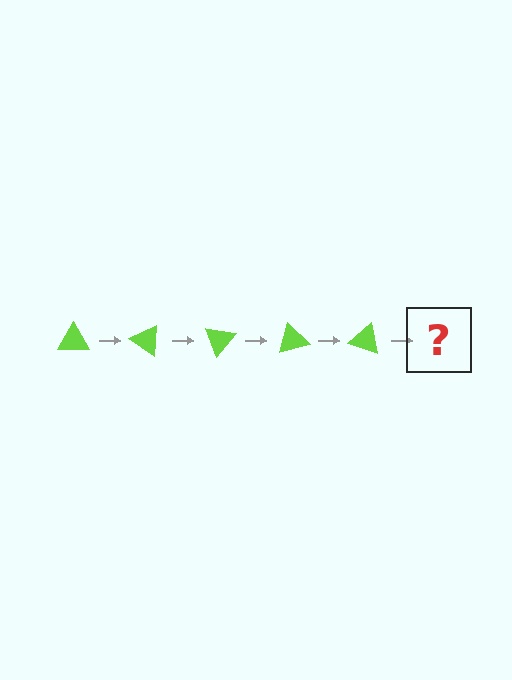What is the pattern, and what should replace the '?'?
The pattern is that the triangle rotates 35 degrees each step. The '?' should be a lime triangle rotated 175 degrees.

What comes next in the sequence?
The next element should be a lime triangle rotated 175 degrees.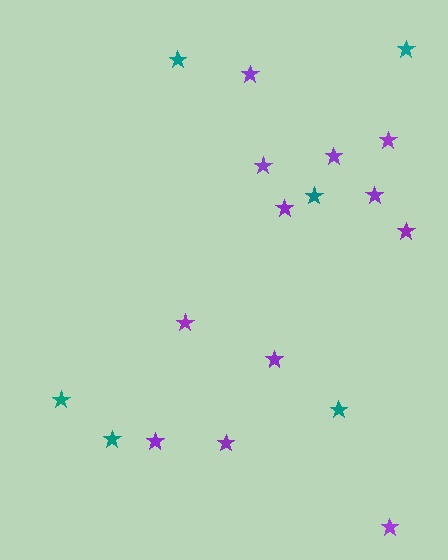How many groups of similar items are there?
There are 2 groups: one group of purple stars (12) and one group of teal stars (6).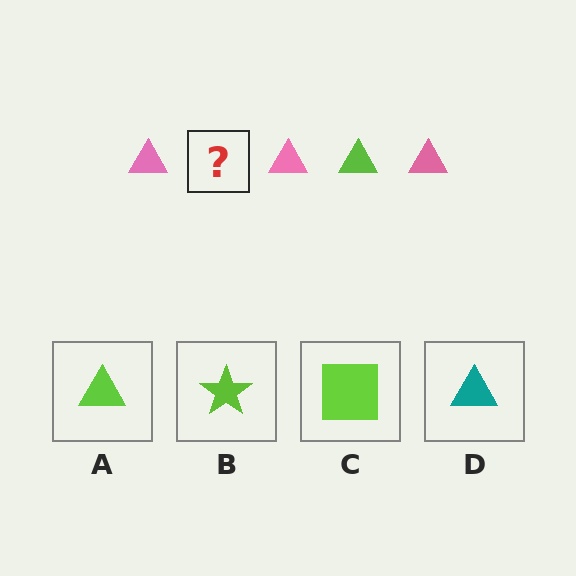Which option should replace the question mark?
Option A.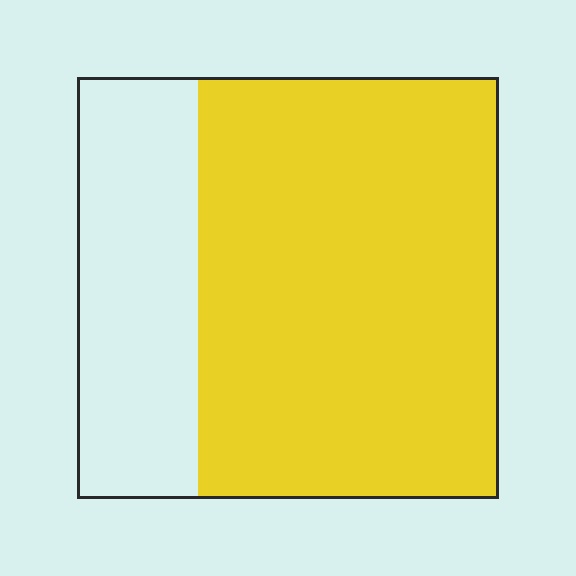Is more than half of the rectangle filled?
Yes.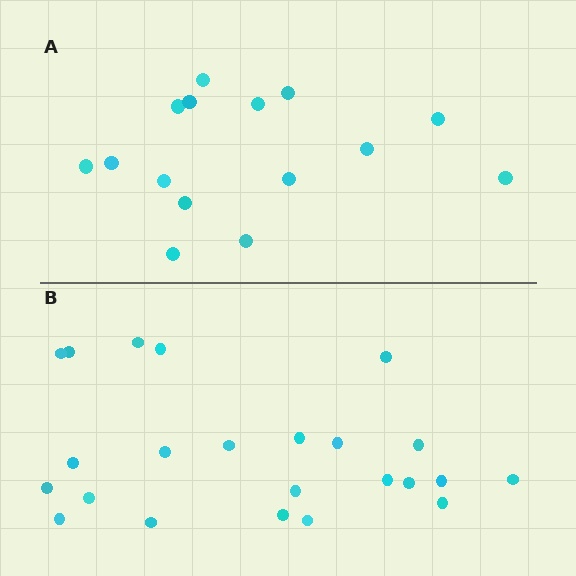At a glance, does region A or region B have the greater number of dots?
Region B (the bottom region) has more dots.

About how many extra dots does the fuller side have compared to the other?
Region B has roughly 8 or so more dots than region A.